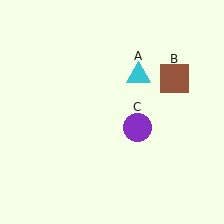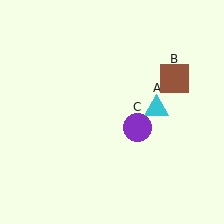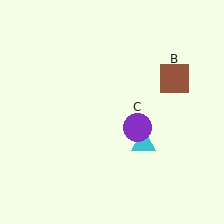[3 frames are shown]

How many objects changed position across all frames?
1 object changed position: cyan triangle (object A).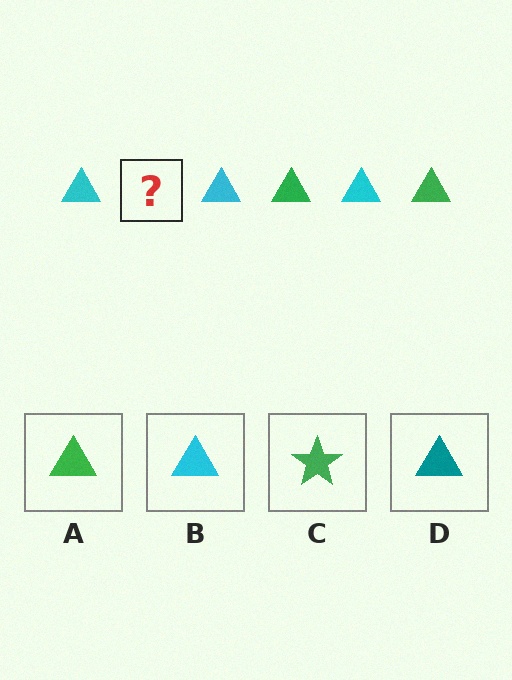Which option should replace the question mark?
Option A.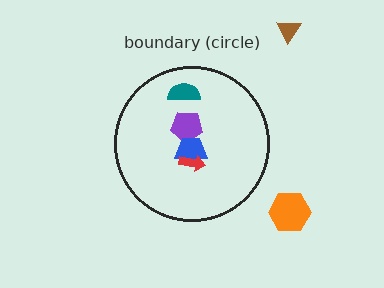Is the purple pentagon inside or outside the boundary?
Inside.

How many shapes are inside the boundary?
4 inside, 2 outside.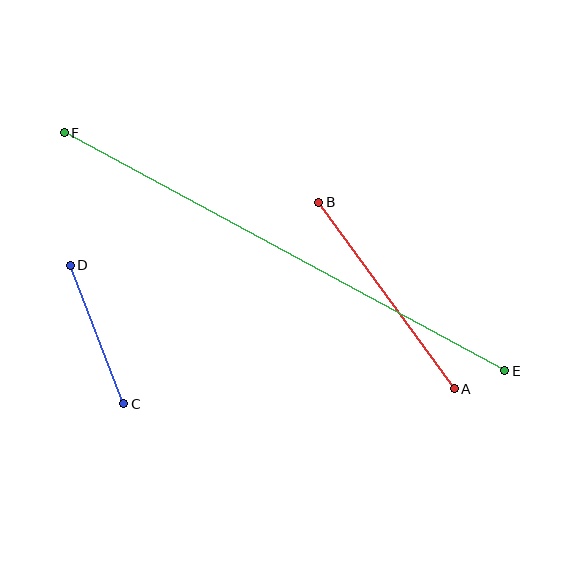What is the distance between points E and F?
The distance is approximately 501 pixels.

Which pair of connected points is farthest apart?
Points E and F are farthest apart.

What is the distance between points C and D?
The distance is approximately 148 pixels.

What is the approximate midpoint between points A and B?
The midpoint is at approximately (386, 295) pixels.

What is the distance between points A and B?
The distance is approximately 231 pixels.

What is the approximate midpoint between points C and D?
The midpoint is at approximately (97, 335) pixels.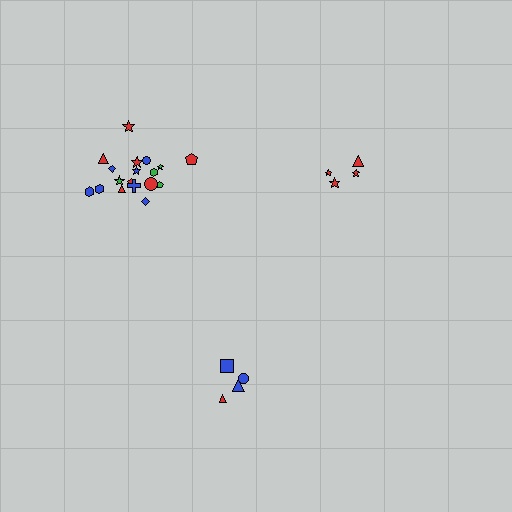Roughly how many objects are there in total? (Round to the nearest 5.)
Roughly 25 objects in total.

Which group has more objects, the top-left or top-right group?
The top-left group.